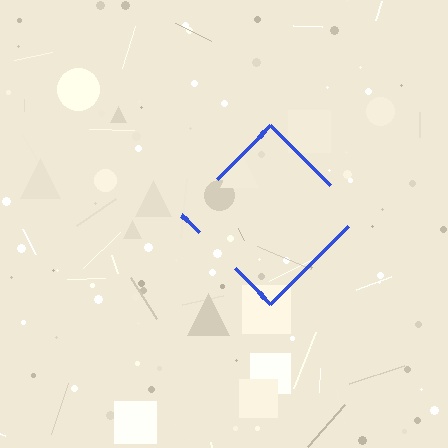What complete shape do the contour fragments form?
The contour fragments form a diamond.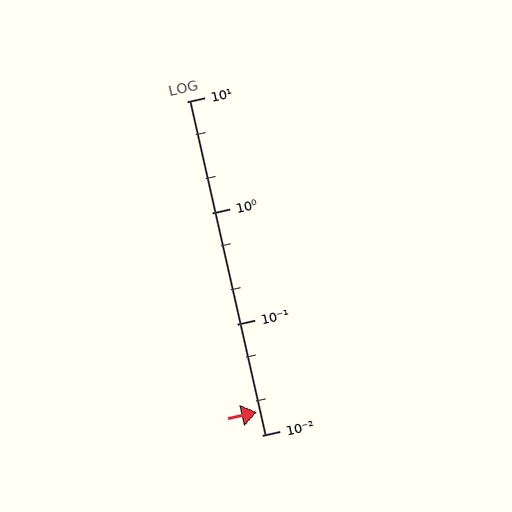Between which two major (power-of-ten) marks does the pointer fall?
The pointer is between 0.01 and 0.1.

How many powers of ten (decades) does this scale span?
The scale spans 3 decades, from 0.01 to 10.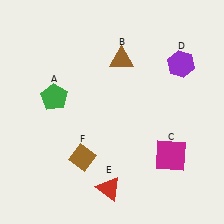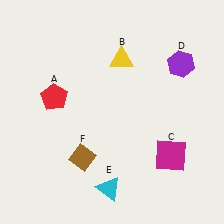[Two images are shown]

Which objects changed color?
A changed from green to red. B changed from brown to yellow. E changed from red to cyan.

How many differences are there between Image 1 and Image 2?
There are 3 differences between the two images.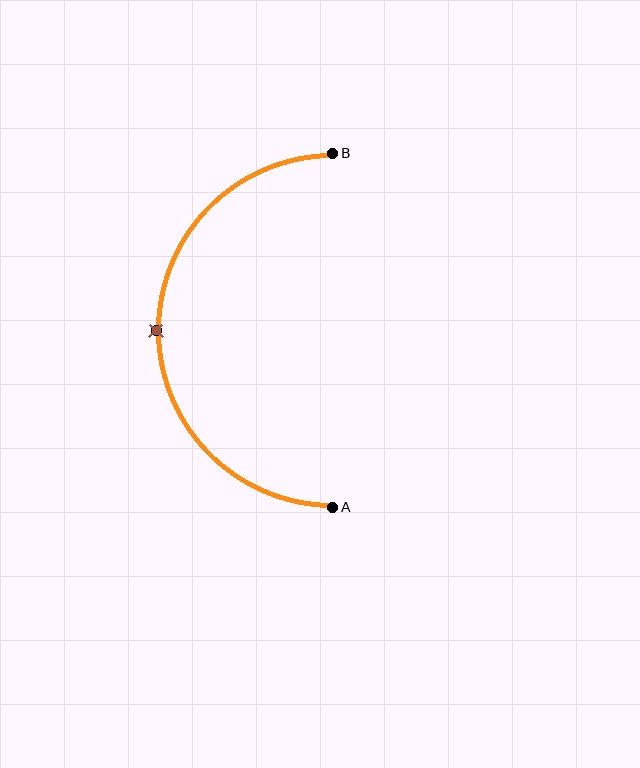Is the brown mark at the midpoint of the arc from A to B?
Yes. The brown mark lies on the arc at equal arc-length from both A and B — it is the arc midpoint.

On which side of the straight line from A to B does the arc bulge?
The arc bulges to the left of the straight line connecting A and B.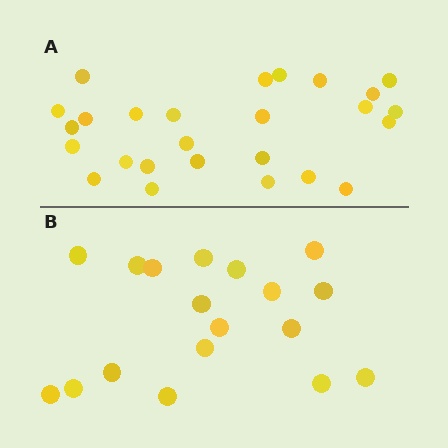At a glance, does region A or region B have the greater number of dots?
Region A (the top region) has more dots.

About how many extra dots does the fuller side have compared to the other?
Region A has roughly 8 or so more dots than region B.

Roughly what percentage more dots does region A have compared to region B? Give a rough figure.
About 45% more.